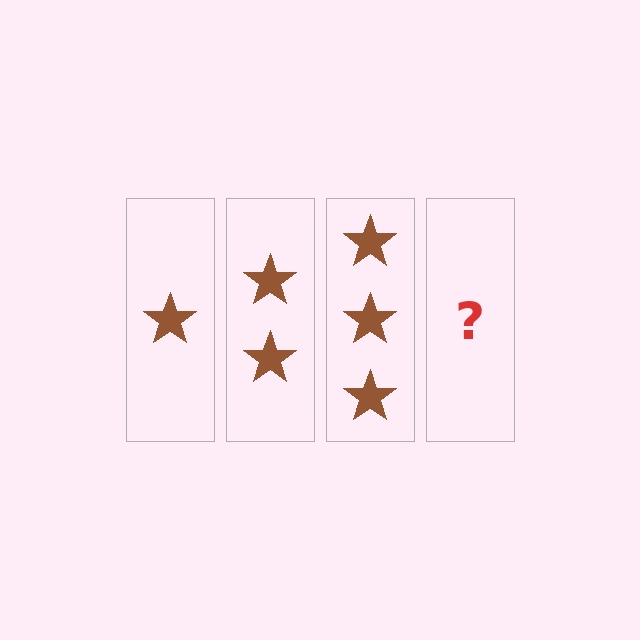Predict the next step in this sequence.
The next step is 4 stars.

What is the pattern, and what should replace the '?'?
The pattern is that each step adds one more star. The '?' should be 4 stars.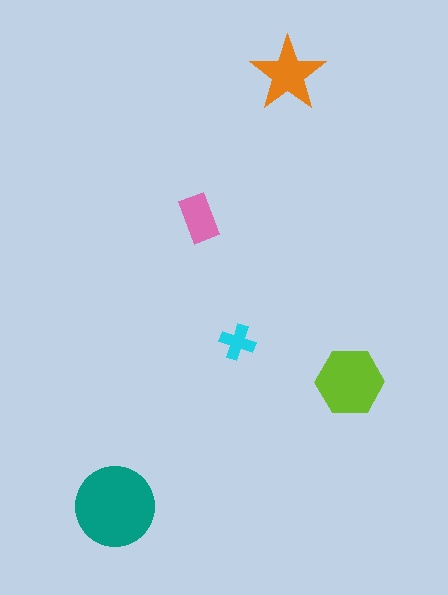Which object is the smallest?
The cyan cross.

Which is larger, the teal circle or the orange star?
The teal circle.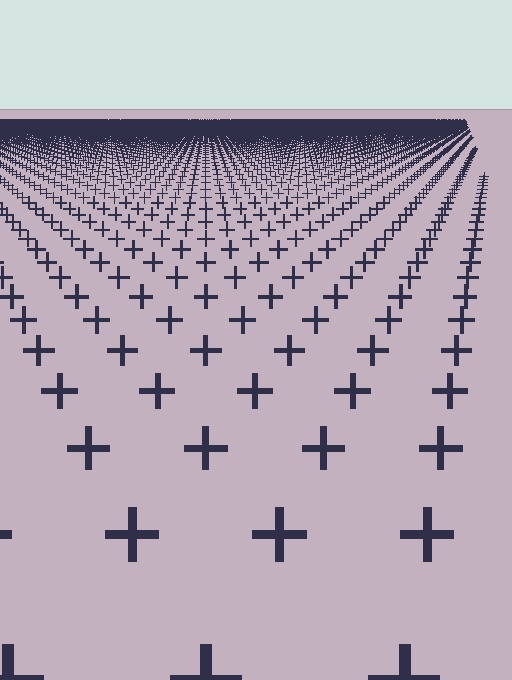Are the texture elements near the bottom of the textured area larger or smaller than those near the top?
Larger. Near the bottom, elements are closer to the viewer and appear at a bigger on-screen size.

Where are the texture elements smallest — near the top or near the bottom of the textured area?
Near the top.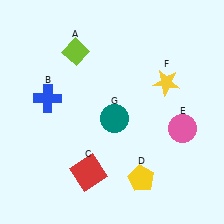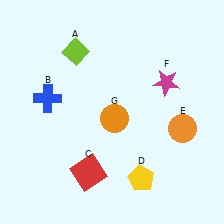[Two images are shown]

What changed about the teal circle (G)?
In Image 1, G is teal. In Image 2, it changed to orange.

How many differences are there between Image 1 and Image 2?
There are 3 differences between the two images.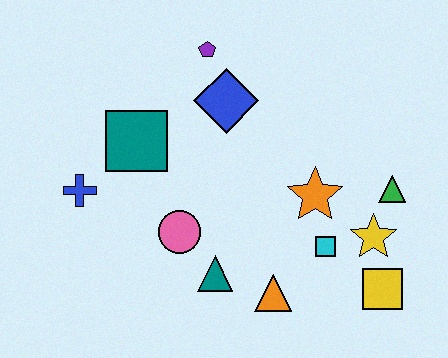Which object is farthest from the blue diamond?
The yellow square is farthest from the blue diamond.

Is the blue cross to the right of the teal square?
No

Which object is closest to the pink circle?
The teal triangle is closest to the pink circle.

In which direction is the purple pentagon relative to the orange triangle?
The purple pentagon is above the orange triangle.